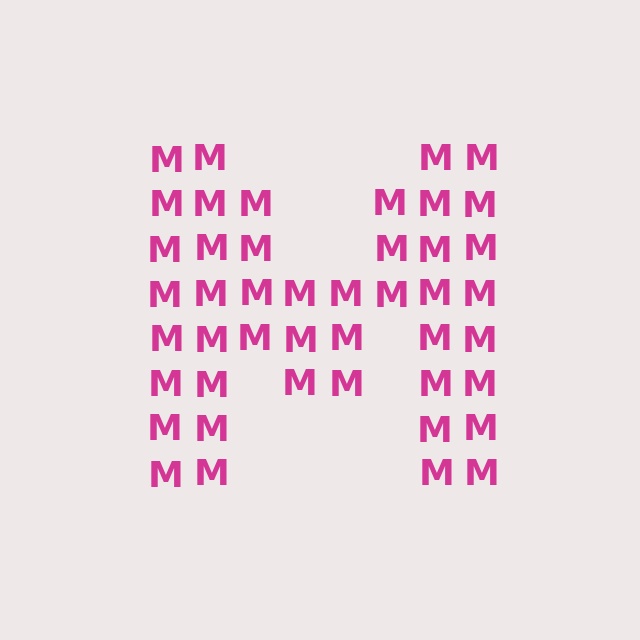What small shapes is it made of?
It is made of small letter M's.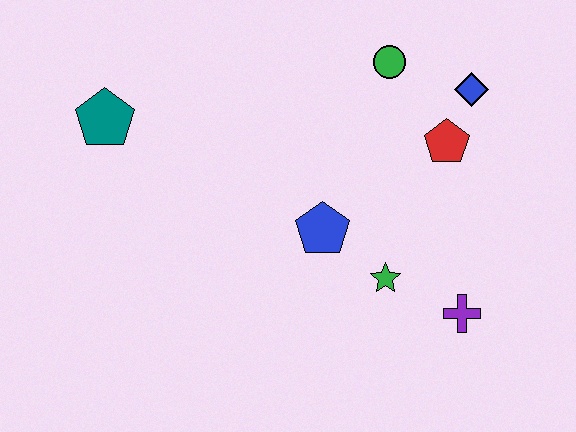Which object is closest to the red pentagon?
The blue diamond is closest to the red pentagon.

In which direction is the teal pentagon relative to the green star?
The teal pentagon is to the left of the green star.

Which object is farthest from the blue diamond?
The teal pentagon is farthest from the blue diamond.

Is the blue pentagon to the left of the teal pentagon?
No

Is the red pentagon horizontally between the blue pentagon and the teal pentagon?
No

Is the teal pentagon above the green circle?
No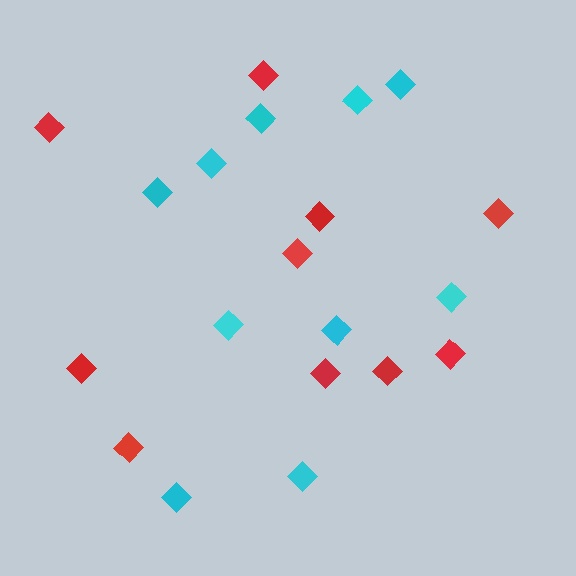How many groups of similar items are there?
There are 2 groups: one group of red diamonds (10) and one group of cyan diamonds (10).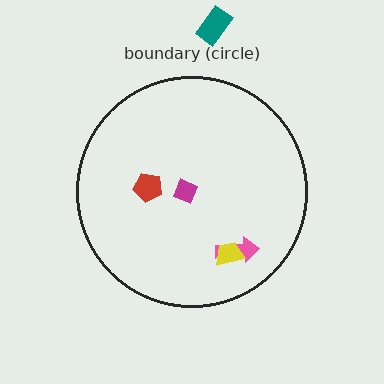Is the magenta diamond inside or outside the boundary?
Inside.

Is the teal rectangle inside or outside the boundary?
Outside.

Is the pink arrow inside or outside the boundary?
Inside.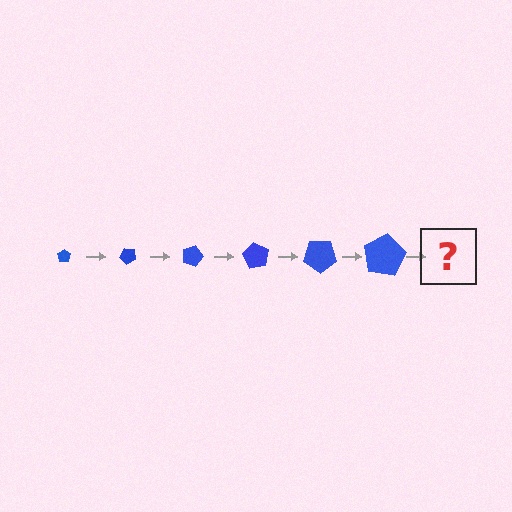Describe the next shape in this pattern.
It should be a pentagon, larger than the previous one and rotated 270 degrees from the start.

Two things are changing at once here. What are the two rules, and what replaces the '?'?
The two rules are that the pentagon grows larger each step and it rotates 45 degrees each step. The '?' should be a pentagon, larger than the previous one and rotated 270 degrees from the start.